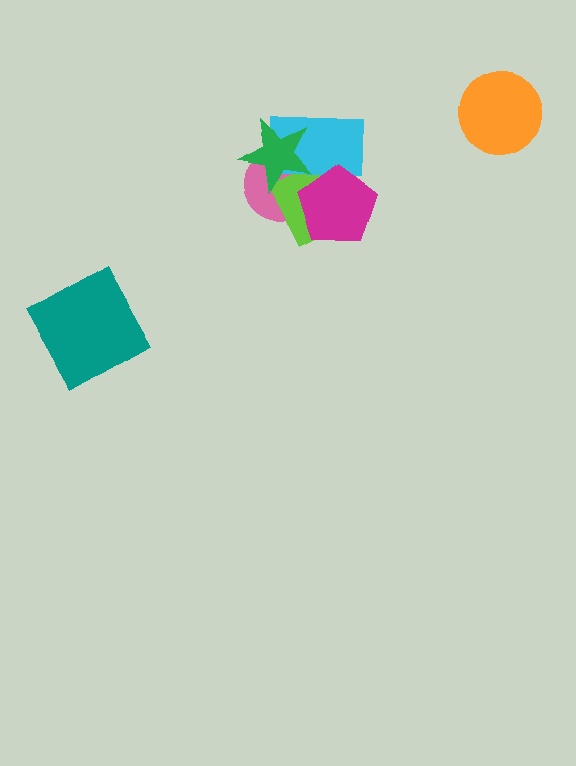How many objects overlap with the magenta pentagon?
3 objects overlap with the magenta pentagon.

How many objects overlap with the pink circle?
4 objects overlap with the pink circle.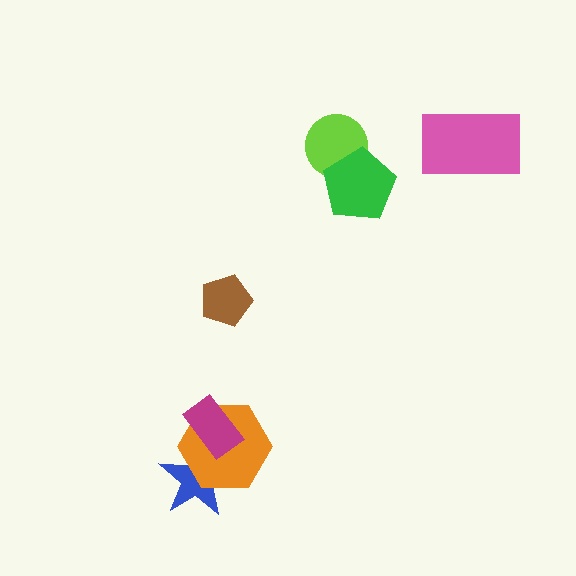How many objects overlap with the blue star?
2 objects overlap with the blue star.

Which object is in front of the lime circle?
The green pentagon is in front of the lime circle.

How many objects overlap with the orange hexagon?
2 objects overlap with the orange hexagon.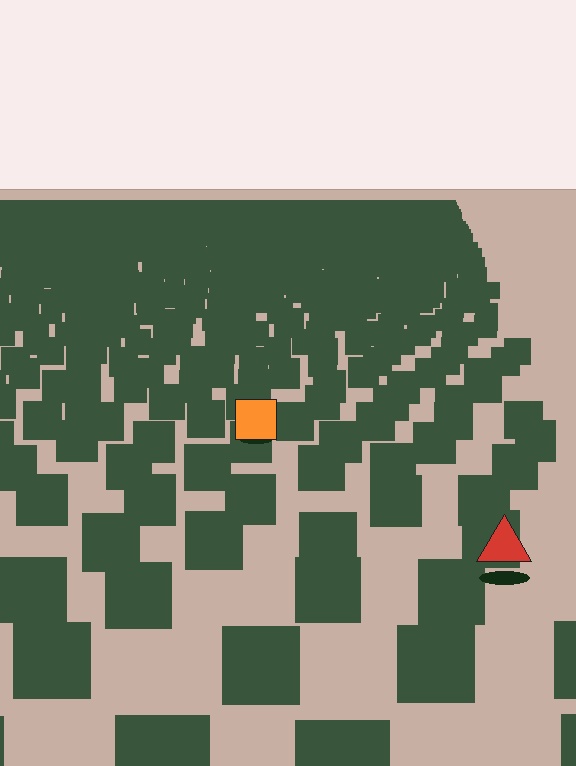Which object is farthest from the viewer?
The orange square is farthest from the viewer. It appears smaller and the ground texture around it is denser.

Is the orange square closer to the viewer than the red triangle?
No. The red triangle is closer — you can tell from the texture gradient: the ground texture is coarser near it.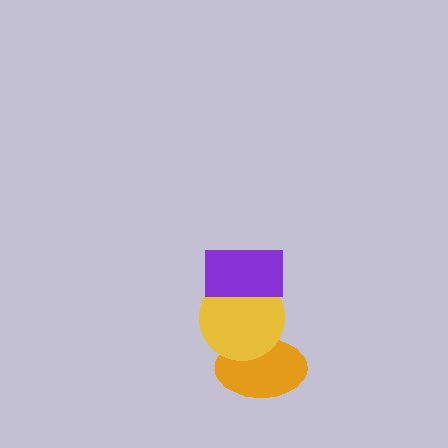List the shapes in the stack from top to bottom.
From top to bottom: the purple rectangle, the yellow circle, the orange ellipse.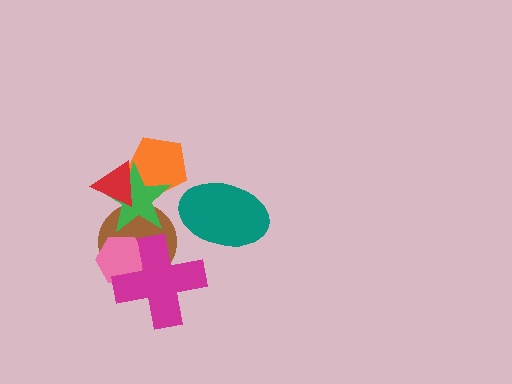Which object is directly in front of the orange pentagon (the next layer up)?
The green star is directly in front of the orange pentagon.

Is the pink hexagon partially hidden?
Yes, it is partially covered by another shape.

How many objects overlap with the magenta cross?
2 objects overlap with the magenta cross.